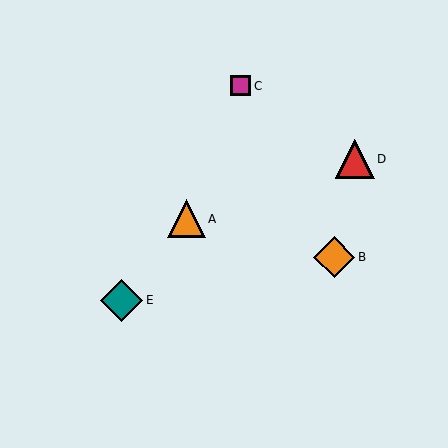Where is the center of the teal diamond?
The center of the teal diamond is at (122, 300).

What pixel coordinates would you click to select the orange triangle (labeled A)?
Click at (186, 219) to select the orange triangle A.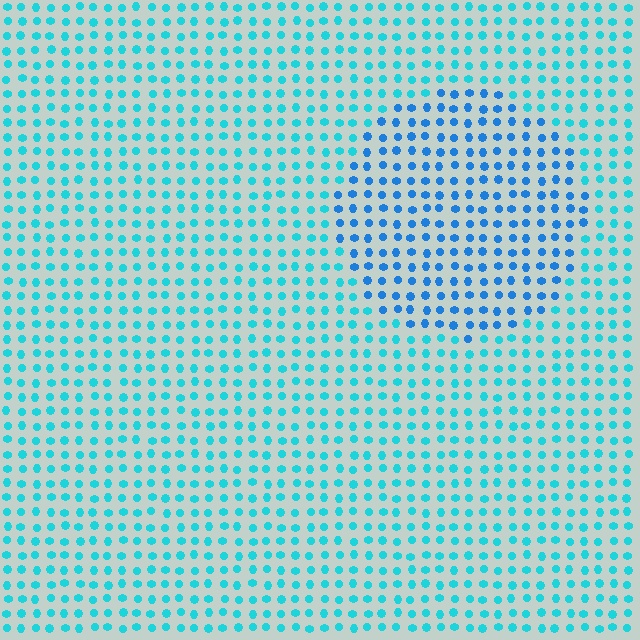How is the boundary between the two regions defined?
The boundary is defined purely by a slight shift in hue (about 27 degrees). Spacing, size, and orientation are identical on both sides.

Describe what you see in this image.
The image is filled with small cyan elements in a uniform arrangement. A circle-shaped region is visible where the elements are tinted to a slightly different hue, forming a subtle color boundary.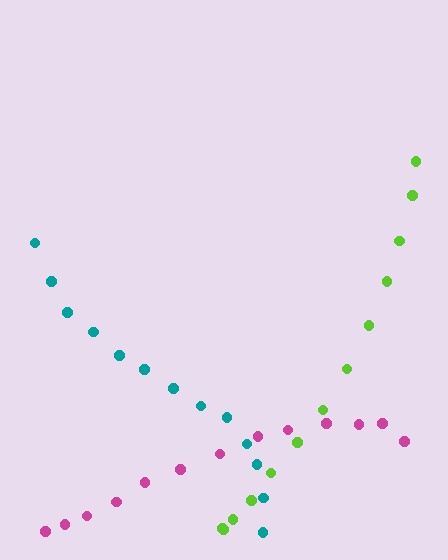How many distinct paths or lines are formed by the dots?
There are 3 distinct paths.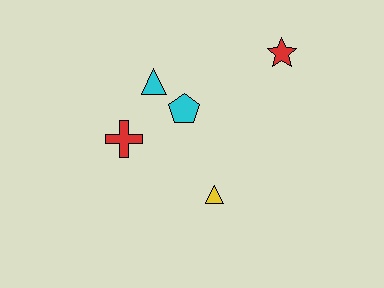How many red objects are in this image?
There are 2 red objects.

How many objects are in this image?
There are 5 objects.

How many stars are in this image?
There is 1 star.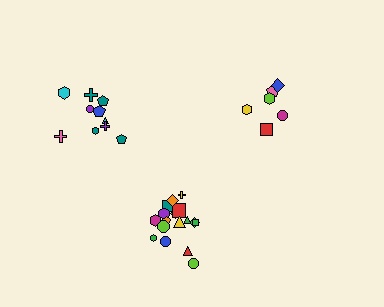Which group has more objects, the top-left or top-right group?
The top-left group.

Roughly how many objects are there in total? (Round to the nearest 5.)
Roughly 35 objects in total.